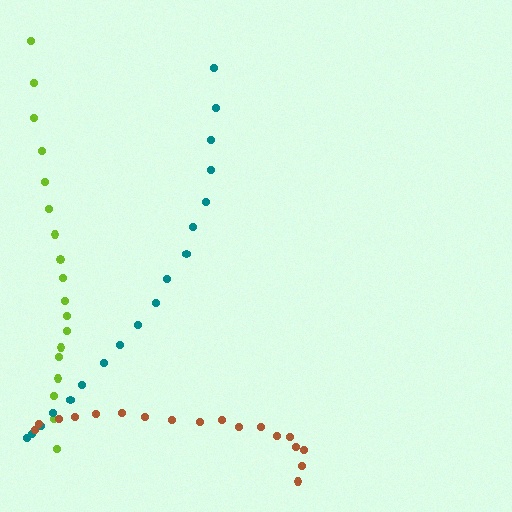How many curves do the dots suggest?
There are 3 distinct paths.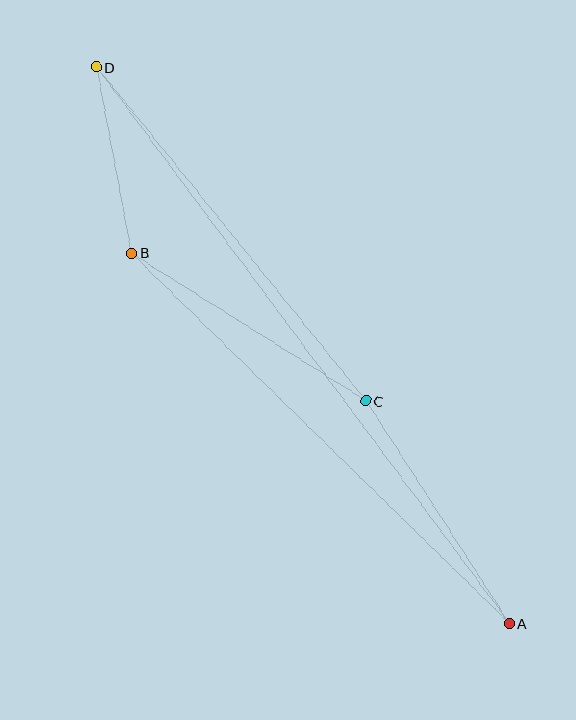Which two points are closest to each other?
Points B and D are closest to each other.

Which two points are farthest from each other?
Points A and D are farthest from each other.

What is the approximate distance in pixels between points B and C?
The distance between B and C is approximately 277 pixels.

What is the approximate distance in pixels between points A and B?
The distance between A and B is approximately 529 pixels.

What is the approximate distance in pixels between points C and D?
The distance between C and D is approximately 429 pixels.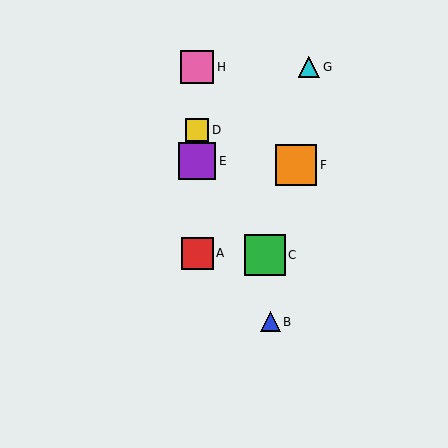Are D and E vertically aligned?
Yes, both are at x≈197.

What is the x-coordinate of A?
Object A is at x≈197.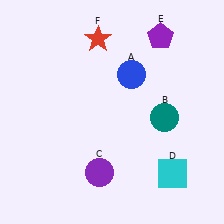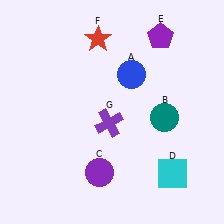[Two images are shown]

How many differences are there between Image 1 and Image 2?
There is 1 difference between the two images.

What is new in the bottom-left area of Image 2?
A purple cross (G) was added in the bottom-left area of Image 2.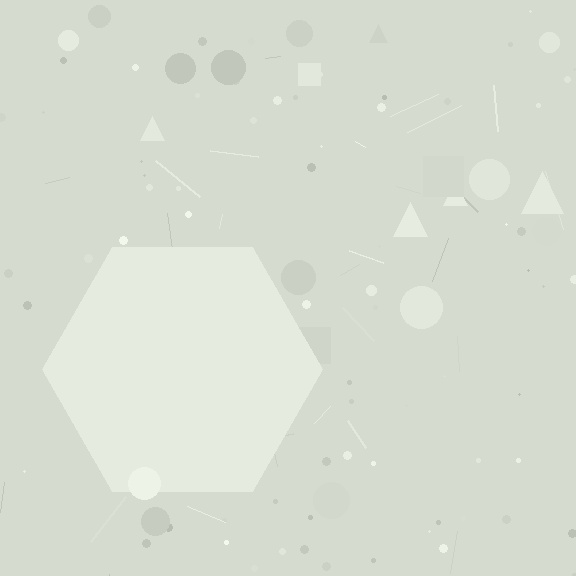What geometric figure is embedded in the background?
A hexagon is embedded in the background.